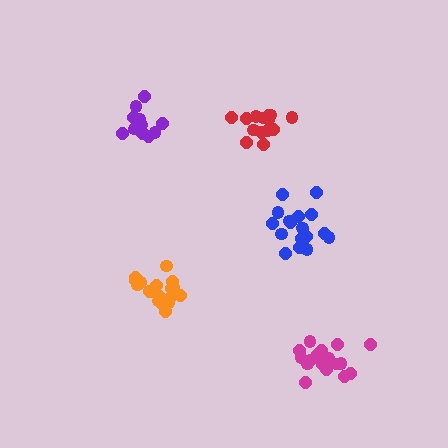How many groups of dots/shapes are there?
There are 5 groups.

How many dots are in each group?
Group 1: 13 dots, Group 2: 14 dots, Group 3: 18 dots, Group 4: 18 dots, Group 5: 17 dots (80 total).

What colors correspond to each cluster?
The clusters are colored: purple, red, magenta, orange, blue.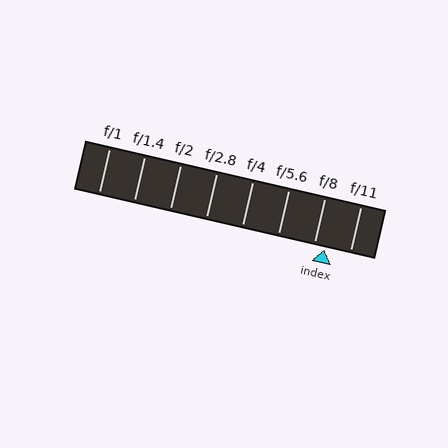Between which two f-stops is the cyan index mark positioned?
The index mark is between f/8 and f/11.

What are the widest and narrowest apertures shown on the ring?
The widest aperture shown is f/1 and the narrowest is f/11.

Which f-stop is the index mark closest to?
The index mark is closest to f/8.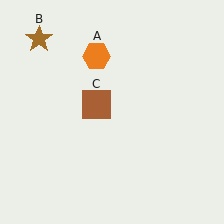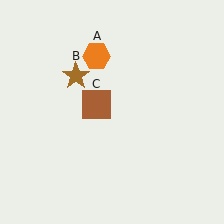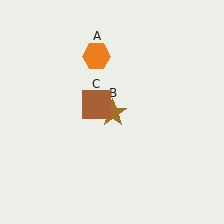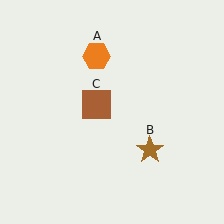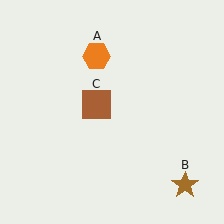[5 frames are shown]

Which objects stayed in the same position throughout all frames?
Orange hexagon (object A) and brown square (object C) remained stationary.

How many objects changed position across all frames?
1 object changed position: brown star (object B).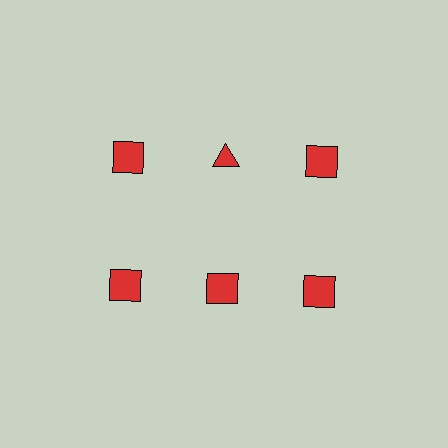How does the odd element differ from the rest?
It has a different shape: triangle instead of square.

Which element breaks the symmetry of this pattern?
The red triangle in the top row, second from left column breaks the symmetry. All other shapes are red squares.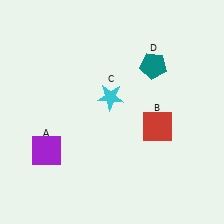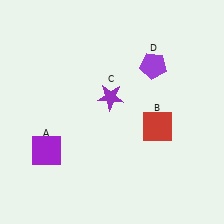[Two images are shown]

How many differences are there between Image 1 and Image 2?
There are 2 differences between the two images.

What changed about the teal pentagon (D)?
In Image 1, D is teal. In Image 2, it changed to purple.